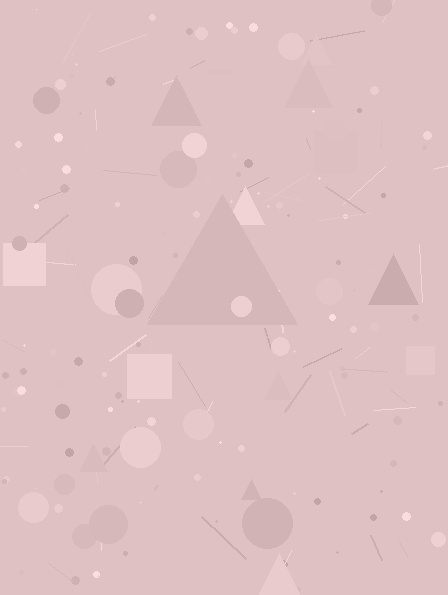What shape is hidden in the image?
A triangle is hidden in the image.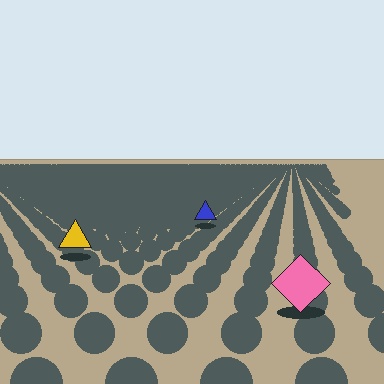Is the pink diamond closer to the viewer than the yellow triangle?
Yes. The pink diamond is closer — you can tell from the texture gradient: the ground texture is coarser near it.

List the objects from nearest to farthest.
From nearest to farthest: the pink diamond, the yellow triangle, the blue triangle.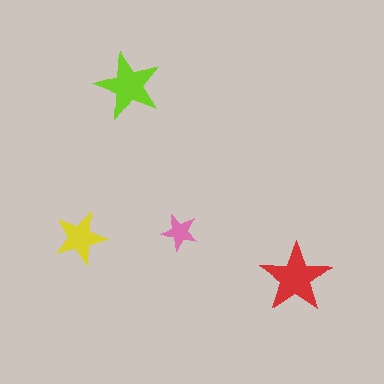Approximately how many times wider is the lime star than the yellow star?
About 1.5 times wider.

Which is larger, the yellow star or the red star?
The red one.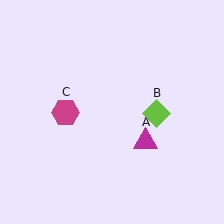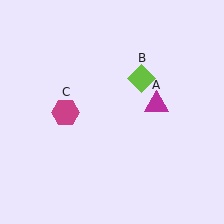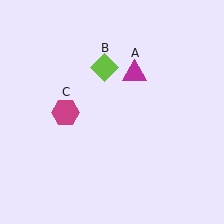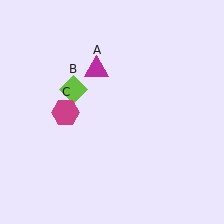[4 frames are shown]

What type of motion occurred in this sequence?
The magenta triangle (object A), lime diamond (object B) rotated counterclockwise around the center of the scene.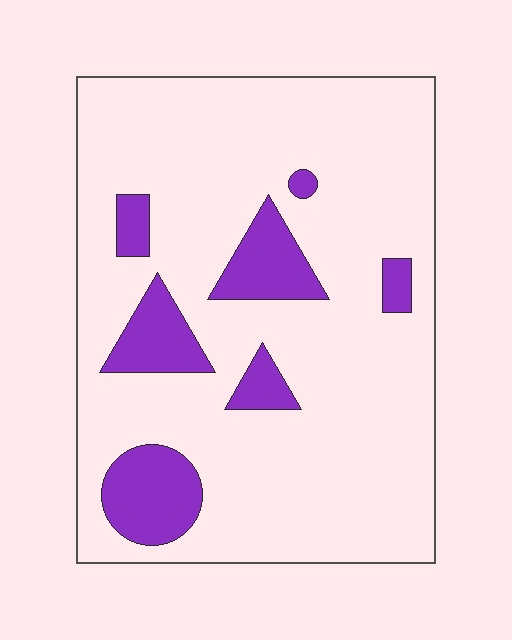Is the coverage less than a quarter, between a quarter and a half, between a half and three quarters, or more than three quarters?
Less than a quarter.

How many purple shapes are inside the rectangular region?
7.